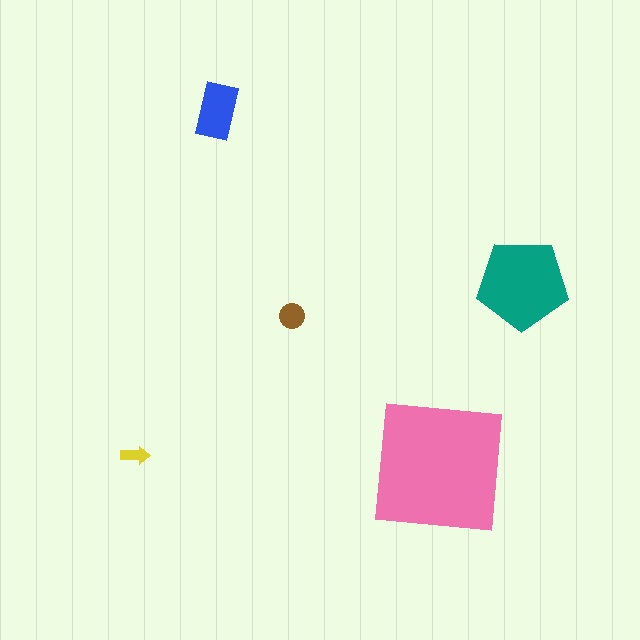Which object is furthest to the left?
The yellow arrow is leftmost.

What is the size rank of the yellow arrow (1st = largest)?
5th.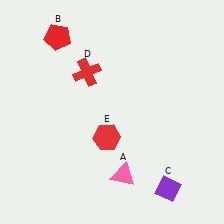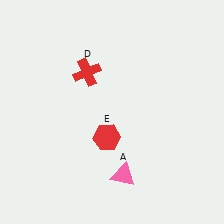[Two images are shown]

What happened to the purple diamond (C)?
The purple diamond (C) was removed in Image 2. It was in the bottom-right area of Image 1.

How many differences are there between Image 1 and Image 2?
There are 2 differences between the two images.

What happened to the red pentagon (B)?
The red pentagon (B) was removed in Image 2. It was in the top-left area of Image 1.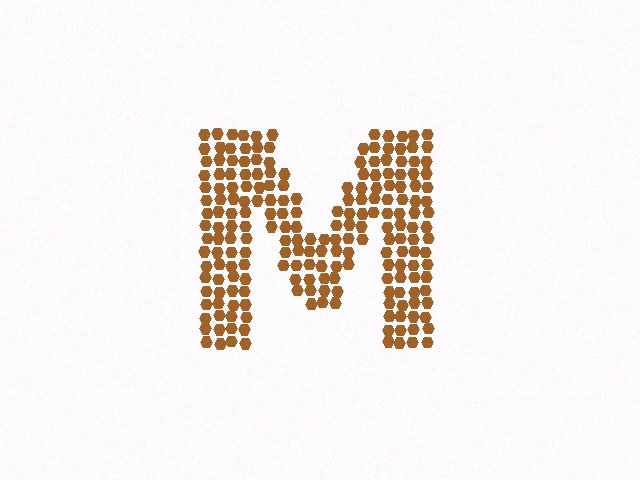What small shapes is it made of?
It is made of small hexagons.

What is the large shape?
The large shape is the letter M.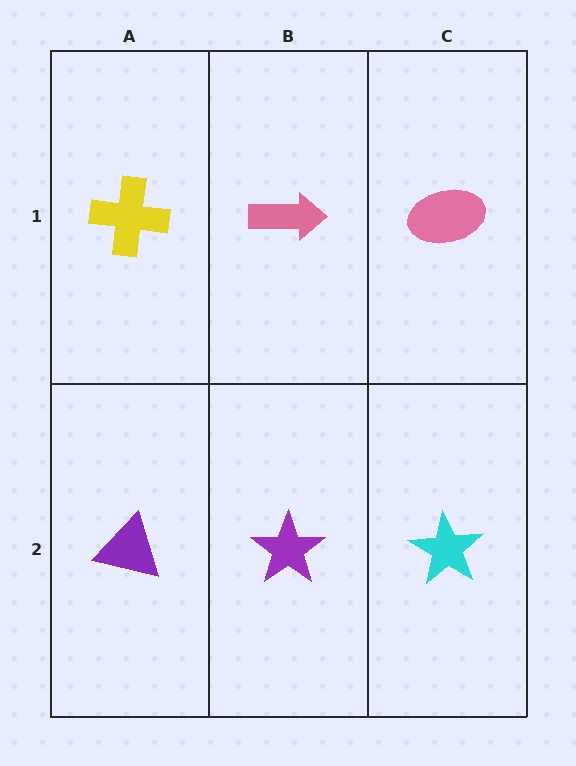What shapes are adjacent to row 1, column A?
A purple triangle (row 2, column A), a pink arrow (row 1, column B).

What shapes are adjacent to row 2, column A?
A yellow cross (row 1, column A), a purple star (row 2, column B).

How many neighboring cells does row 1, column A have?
2.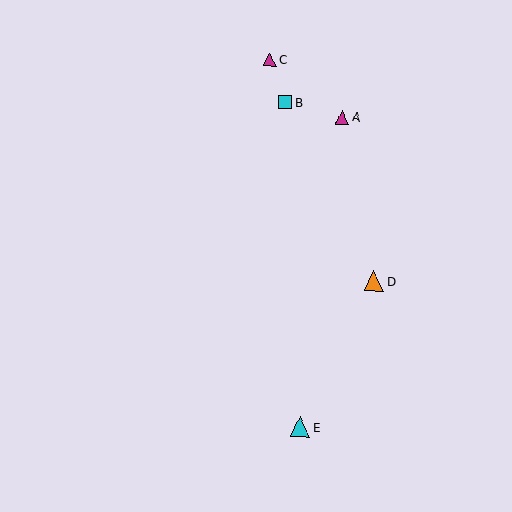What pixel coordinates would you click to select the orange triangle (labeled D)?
Click at (374, 281) to select the orange triangle D.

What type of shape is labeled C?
Shape C is a magenta triangle.